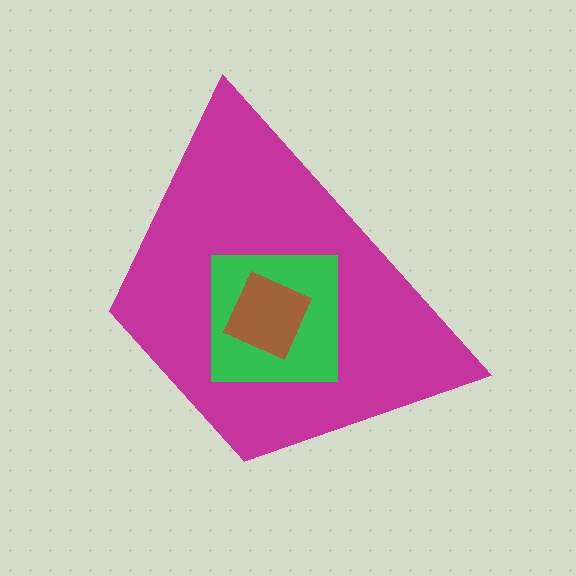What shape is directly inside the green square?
The brown diamond.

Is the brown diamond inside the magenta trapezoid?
Yes.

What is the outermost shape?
The magenta trapezoid.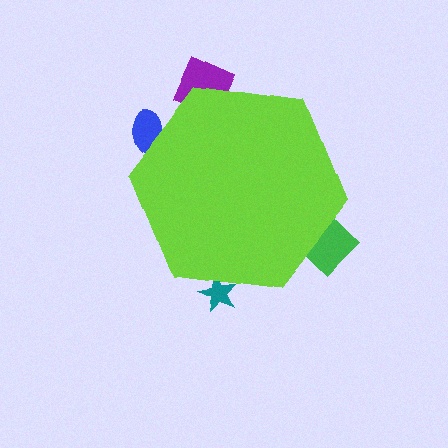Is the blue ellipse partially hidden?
Yes, the blue ellipse is partially hidden behind the lime hexagon.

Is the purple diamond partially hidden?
Yes, the purple diamond is partially hidden behind the lime hexagon.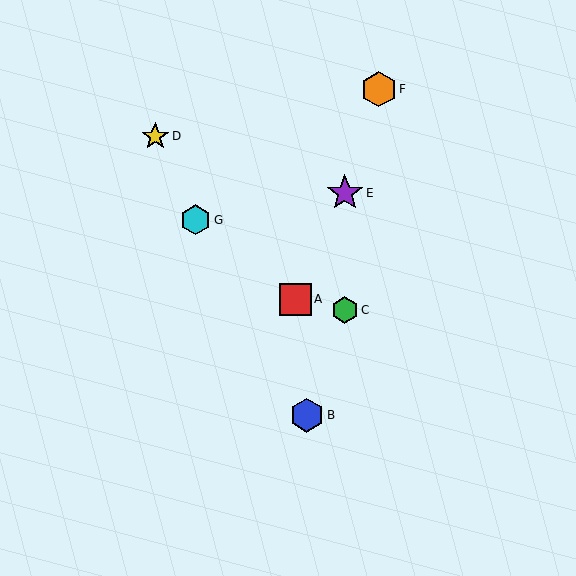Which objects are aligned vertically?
Objects C, E are aligned vertically.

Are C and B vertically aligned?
No, C is at x≈345 and B is at x≈307.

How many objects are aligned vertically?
2 objects (C, E) are aligned vertically.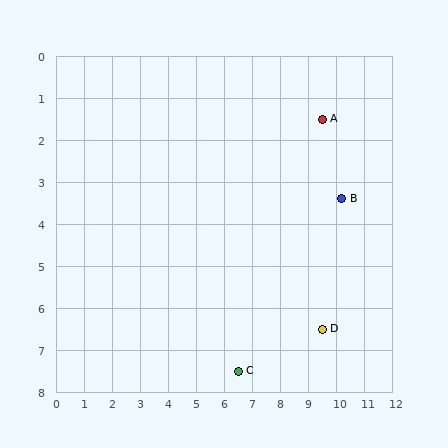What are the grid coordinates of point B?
Point B is at approximately (10.2, 3.4).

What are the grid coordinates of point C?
Point C is at approximately (6.5, 7.5).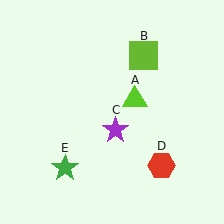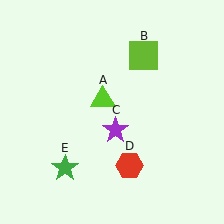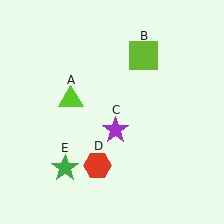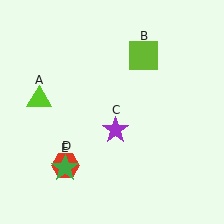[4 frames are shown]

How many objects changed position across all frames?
2 objects changed position: lime triangle (object A), red hexagon (object D).